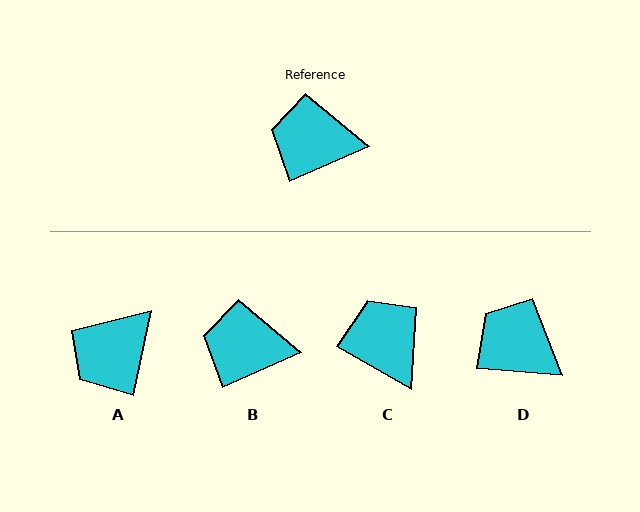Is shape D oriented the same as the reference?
No, it is off by about 29 degrees.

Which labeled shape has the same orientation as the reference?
B.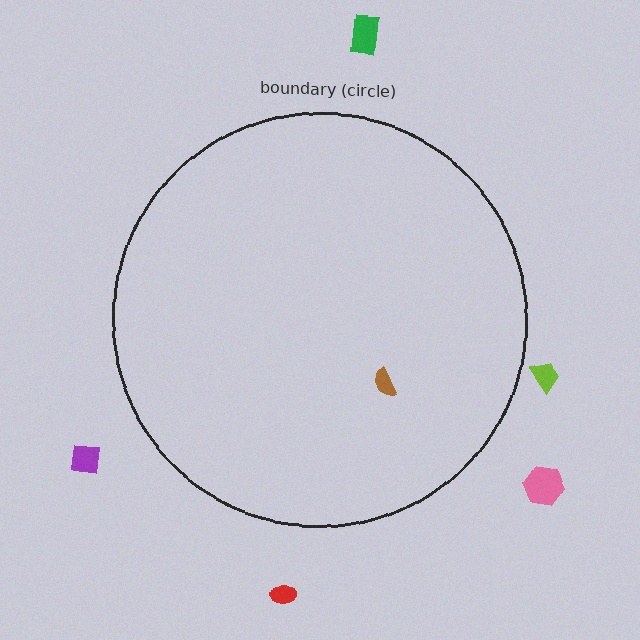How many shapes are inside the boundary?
1 inside, 5 outside.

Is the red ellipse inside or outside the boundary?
Outside.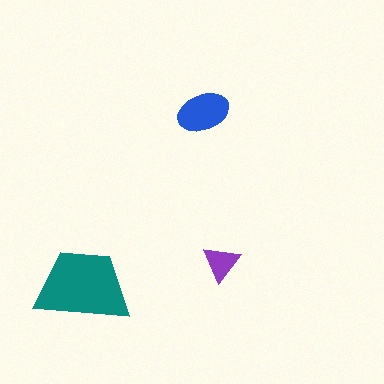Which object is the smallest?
The purple triangle.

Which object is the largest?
The teal trapezoid.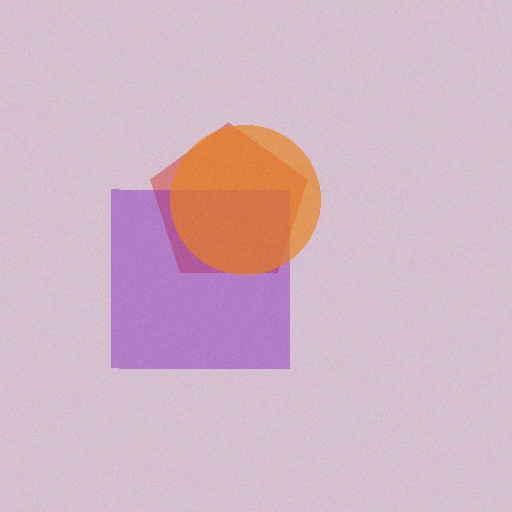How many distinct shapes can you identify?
There are 3 distinct shapes: a red pentagon, a purple square, an orange circle.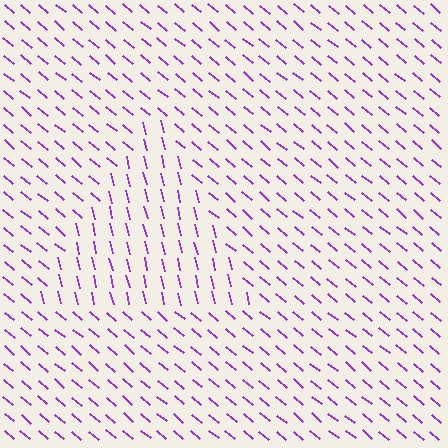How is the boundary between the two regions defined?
The boundary is defined purely by a change in line orientation (approximately 36 degrees difference). All lines are the same color and thickness.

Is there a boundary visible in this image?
Yes, there is a texture boundary formed by a change in line orientation.